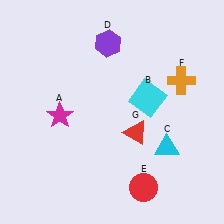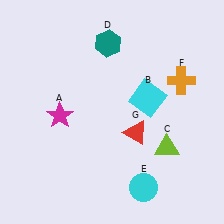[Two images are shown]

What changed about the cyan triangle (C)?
In Image 1, C is cyan. In Image 2, it changed to lime.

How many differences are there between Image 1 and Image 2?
There are 3 differences between the two images.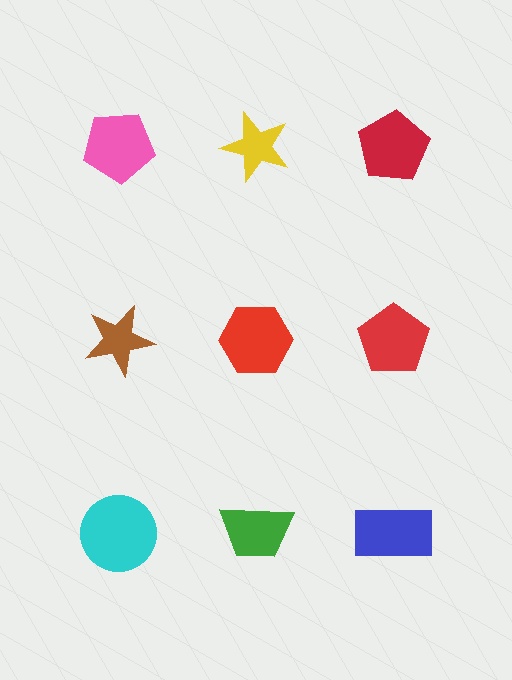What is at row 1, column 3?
A red pentagon.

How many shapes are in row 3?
3 shapes.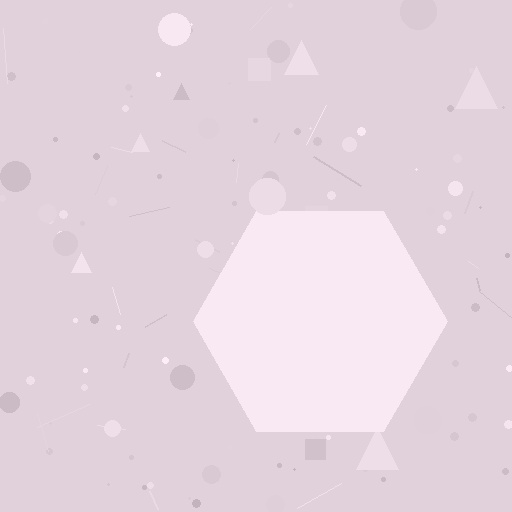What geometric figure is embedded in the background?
A hexagon is embedded in the background.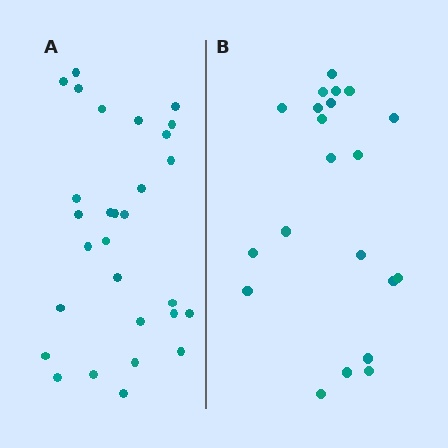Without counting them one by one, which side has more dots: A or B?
Region A (the left region) has more dots.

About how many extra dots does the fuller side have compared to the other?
Region A has roughly 8 or so more dots than region B.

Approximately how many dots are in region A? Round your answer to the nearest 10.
About 30 dots. (The exact count is 29, which rounds to 30.)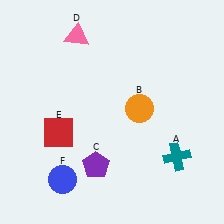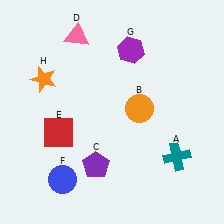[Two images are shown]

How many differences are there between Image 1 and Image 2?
There are 2 differences between the two images.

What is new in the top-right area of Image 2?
A purple hexagon (G) was added in the top-right area of Image 2.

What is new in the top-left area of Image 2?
An orange star (H) was added in the top-left area of Image 2.